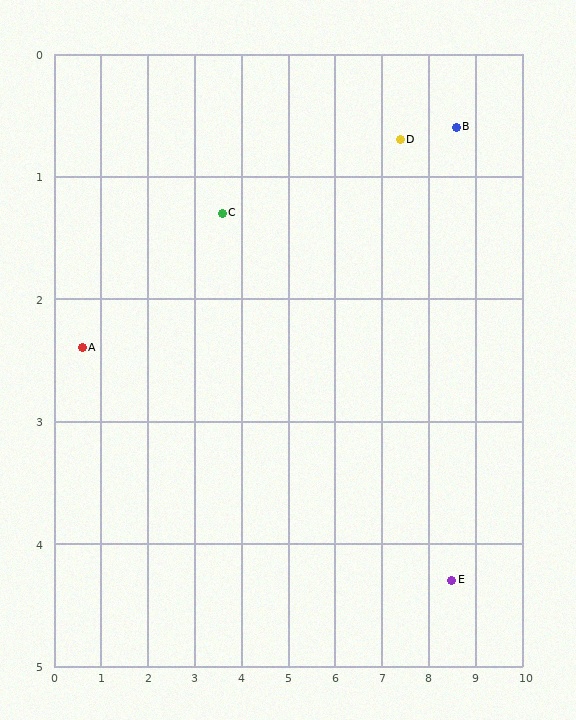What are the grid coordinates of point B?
Point B is at approximately (8.6, 0.6).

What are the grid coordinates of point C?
Point C is at approximately (3.6, 1.3).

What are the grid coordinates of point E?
Point E is at approximately (8.5, 4.3).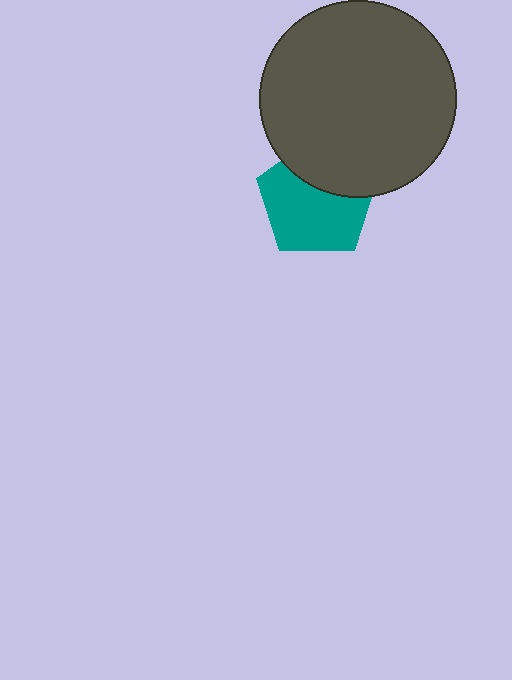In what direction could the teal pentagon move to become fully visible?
The teal pentagon could move down. That would shift it out from behind the dark gray circle entirely.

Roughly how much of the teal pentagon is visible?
Most of it is visible (roughly 65%).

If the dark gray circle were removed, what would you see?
You would see the complete teal pentagon.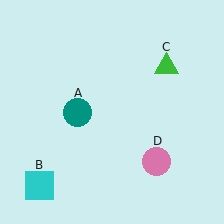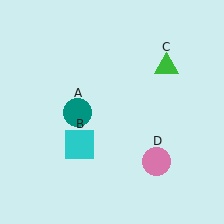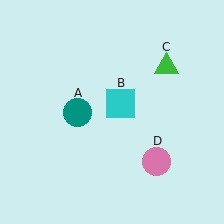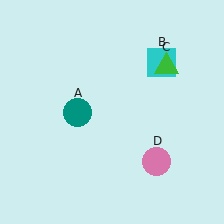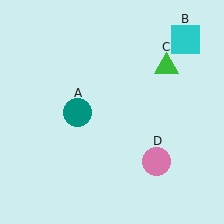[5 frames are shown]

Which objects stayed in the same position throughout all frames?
Teal circle (object A) and green triangle (object C) and pink circle (object D) remained stationary.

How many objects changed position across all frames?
1 object changed position: cyan square (object B).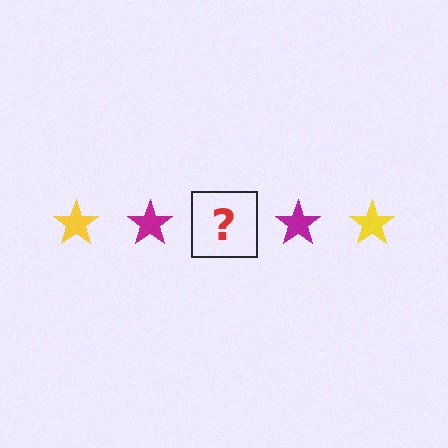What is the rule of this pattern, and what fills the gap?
The rule is that the pattern cycles through yellow, magenta stars. The gap should be filled with a yellow star.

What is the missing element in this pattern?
The missing element is a yellow star.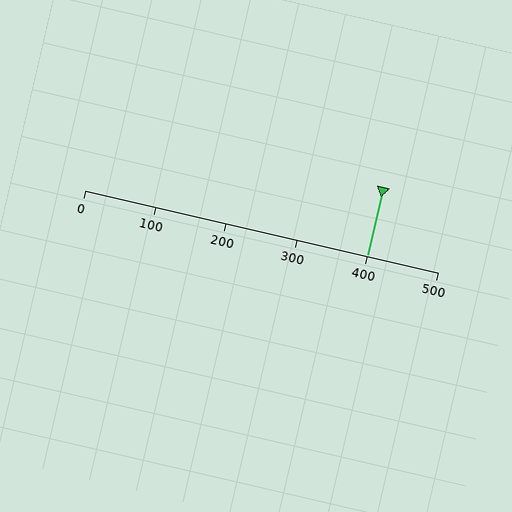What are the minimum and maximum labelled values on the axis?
The axis runs from 0 to 500.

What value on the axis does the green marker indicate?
The marker indicates approximately 400.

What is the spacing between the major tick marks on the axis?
The major ticks are spaced 100 apart.